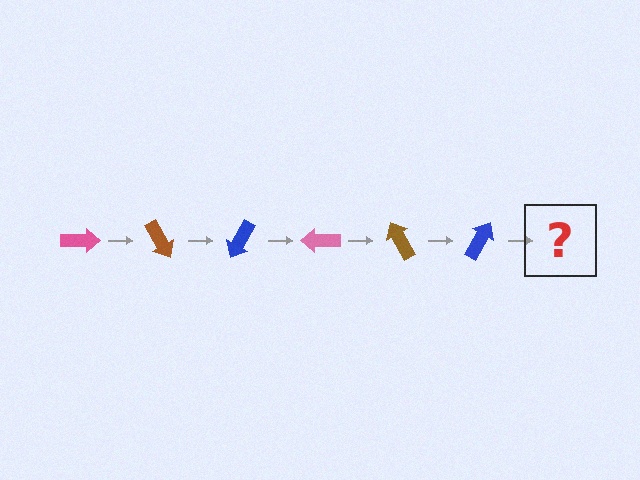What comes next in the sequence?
The next element should be a pink arrow, rotated 360 degrees from the start.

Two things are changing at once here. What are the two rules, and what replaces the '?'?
The two rules are that it rotates 60 degrees each step and the color cycles through pink, brown, and blue. The '?' should be a pink arrow, rotated 360 degrees from the start.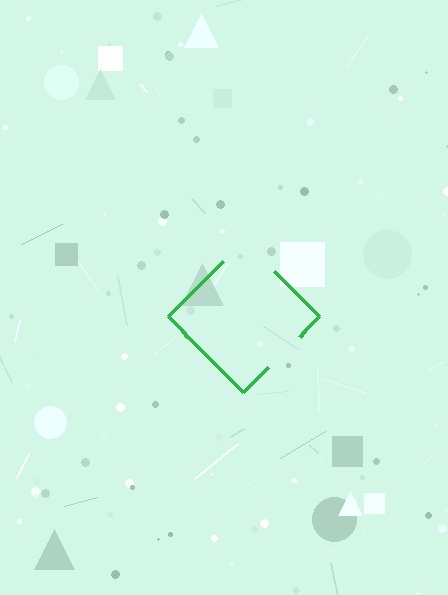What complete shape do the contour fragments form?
The contour fragments form a diamond.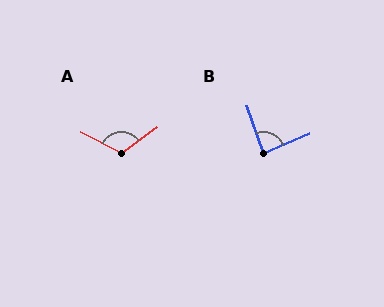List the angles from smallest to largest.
B (86°), A (116°).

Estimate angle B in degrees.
Approximately 86 degrees.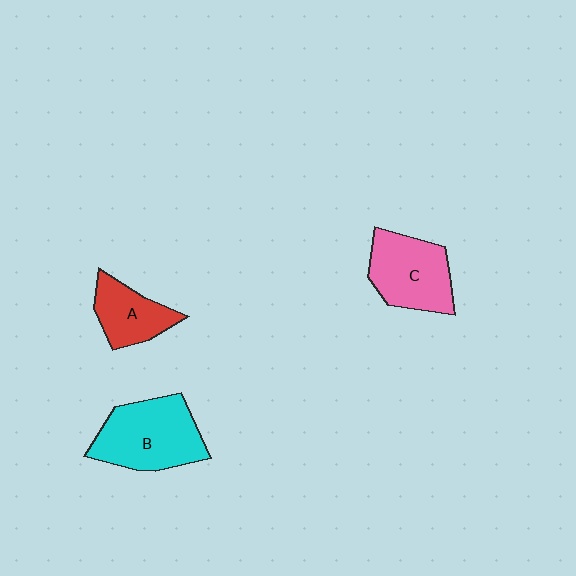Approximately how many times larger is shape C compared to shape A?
Approximately 1.4 times.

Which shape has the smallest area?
Shape A (red).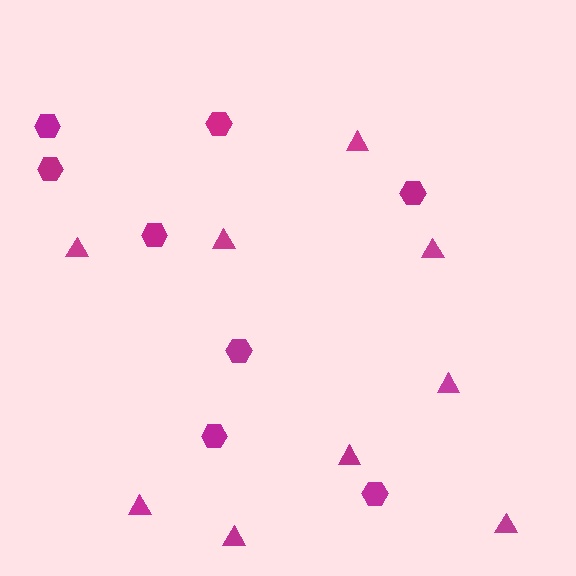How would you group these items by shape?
There are 2 groups: one group of hexagons (8) and one group of triangles (9).